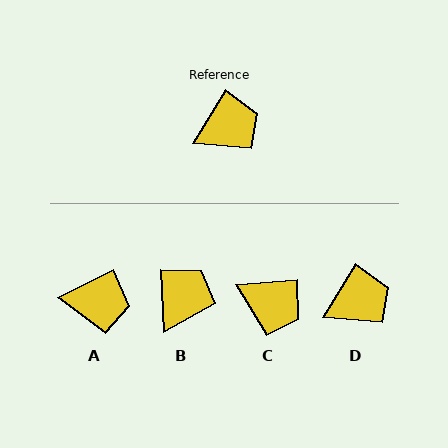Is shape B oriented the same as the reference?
No, it is off by about 34 degrees.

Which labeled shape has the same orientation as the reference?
D.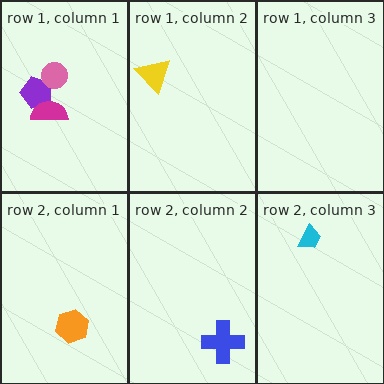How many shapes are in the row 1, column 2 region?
1.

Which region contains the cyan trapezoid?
The row 2, column 3 region.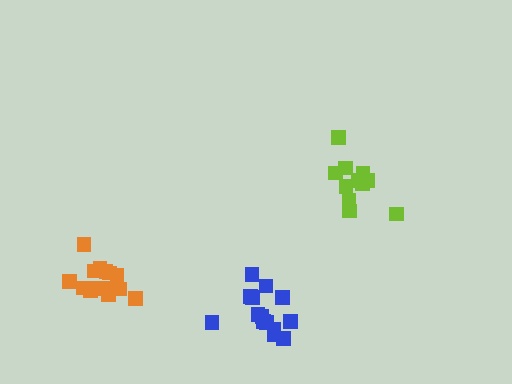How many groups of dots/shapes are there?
There are 3 groups.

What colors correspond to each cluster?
The clusters are colored: lime, blue, orange.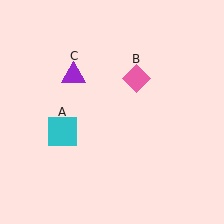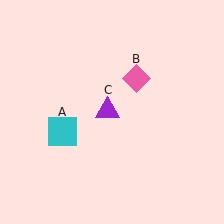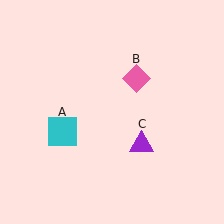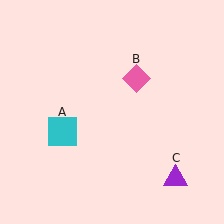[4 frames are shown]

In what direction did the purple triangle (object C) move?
The purple triangle (object C) moved down and to the right.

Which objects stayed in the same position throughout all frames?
Cyan square (object A) and pink diamond (object B) remained stationary.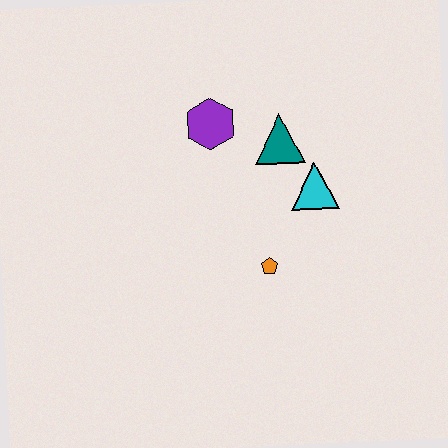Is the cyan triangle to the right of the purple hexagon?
Yes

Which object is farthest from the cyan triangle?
The purple hexagon is farthest from the cyan triangle.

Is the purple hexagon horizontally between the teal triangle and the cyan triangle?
No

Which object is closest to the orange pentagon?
The cyan triangle is closest to the orange pentagon.